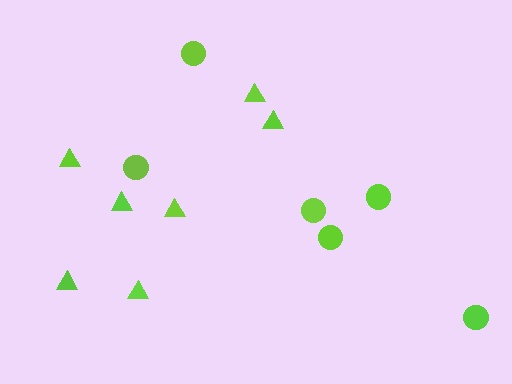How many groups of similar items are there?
There are 2 groups: one group of triangles (7) and one group of circles (6).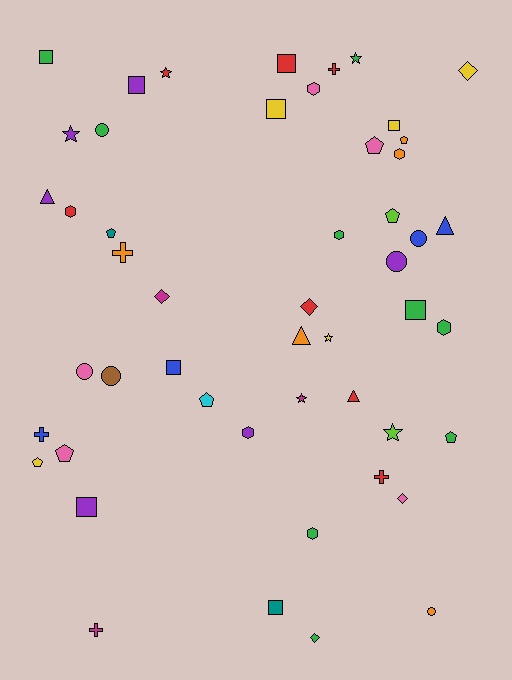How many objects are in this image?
There are 50 objects.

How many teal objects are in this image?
There are 2 teal objects.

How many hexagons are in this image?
There are 7 hexagons.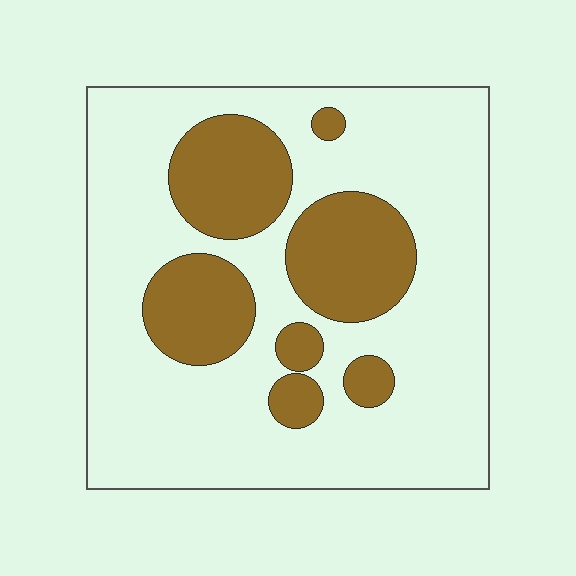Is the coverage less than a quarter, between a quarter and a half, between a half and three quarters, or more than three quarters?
Between a quarter and a half.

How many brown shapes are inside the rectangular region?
7.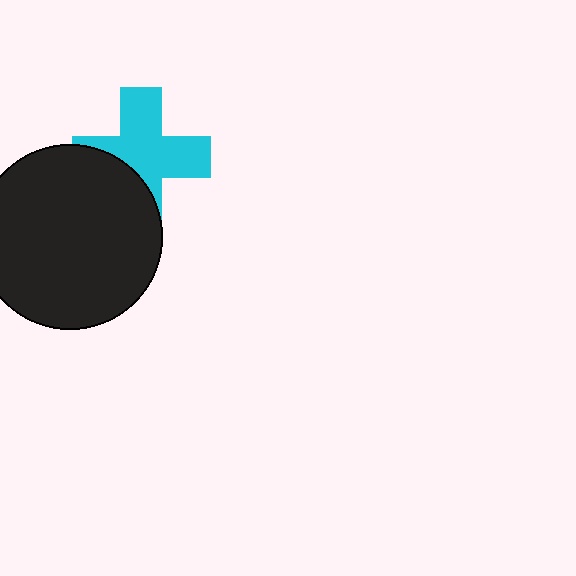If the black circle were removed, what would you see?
You would see the complete cyan cross.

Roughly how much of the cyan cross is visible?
Most of it is visible (roughly 67%).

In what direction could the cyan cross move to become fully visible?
The cyan cross could move toward the upper-right. That would shift it out from behind the black circle entirely.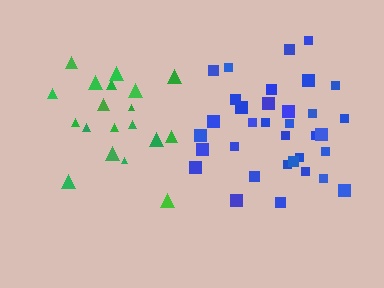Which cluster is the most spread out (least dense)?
Green.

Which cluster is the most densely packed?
Blue.